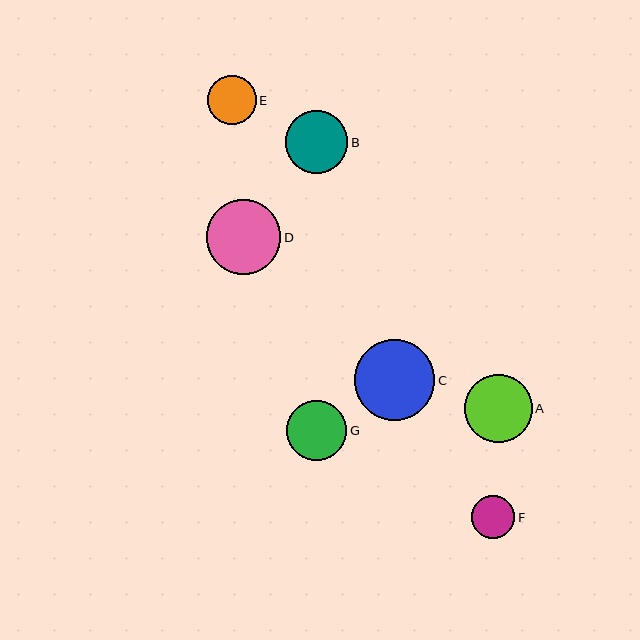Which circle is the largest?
Circle C is the largest with a size of approximately 81 pixels.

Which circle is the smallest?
Circle F is the smallest with a size of approximately 43 pixels.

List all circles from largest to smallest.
From largest to smallest: C, D, A, B, G, E, F.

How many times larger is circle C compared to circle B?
Circle C is approximately 1.3 times the size of circle B.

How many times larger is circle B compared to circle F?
Circle B is approximately 1.5 times the size of circle F.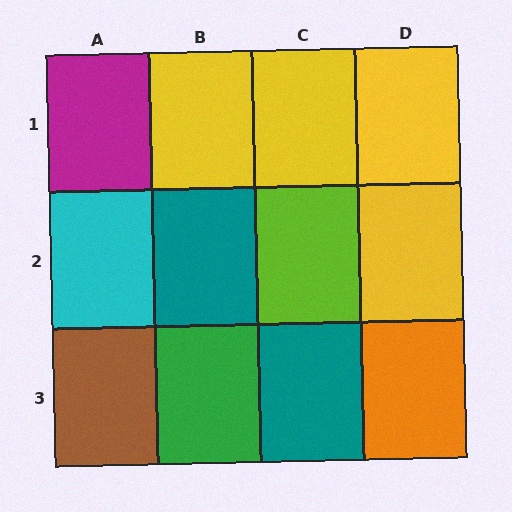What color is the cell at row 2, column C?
Lime.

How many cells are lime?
1 cell is lime.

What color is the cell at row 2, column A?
Cyan.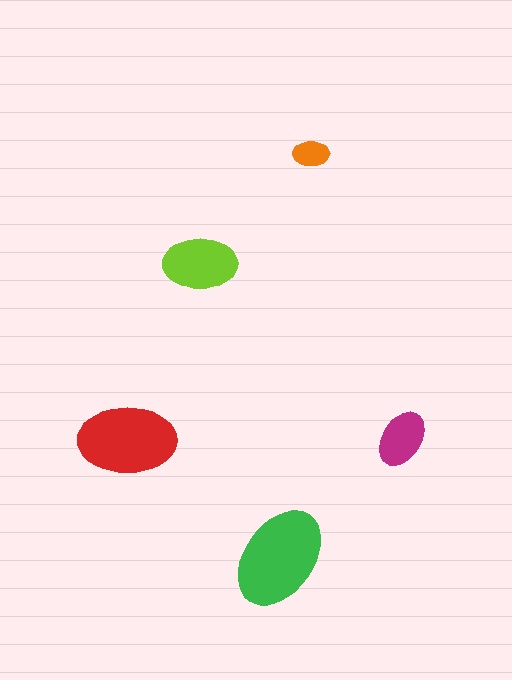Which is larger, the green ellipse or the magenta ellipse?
The green one.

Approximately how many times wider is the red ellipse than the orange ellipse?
About 2.5 times wider.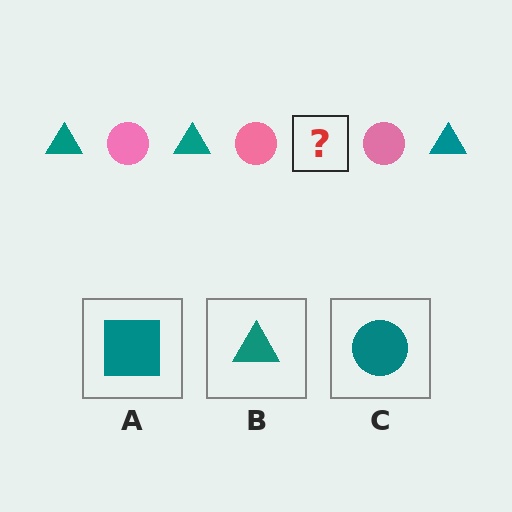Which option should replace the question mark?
Option B.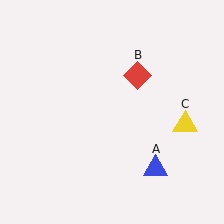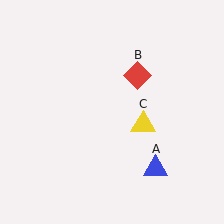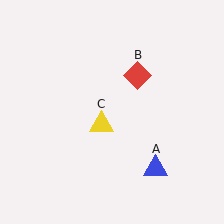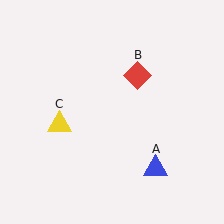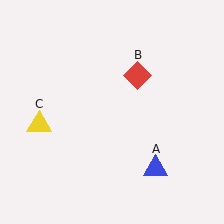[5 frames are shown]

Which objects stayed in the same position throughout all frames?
Blue triangle (object A) and red diamond (object B) remained stationary.